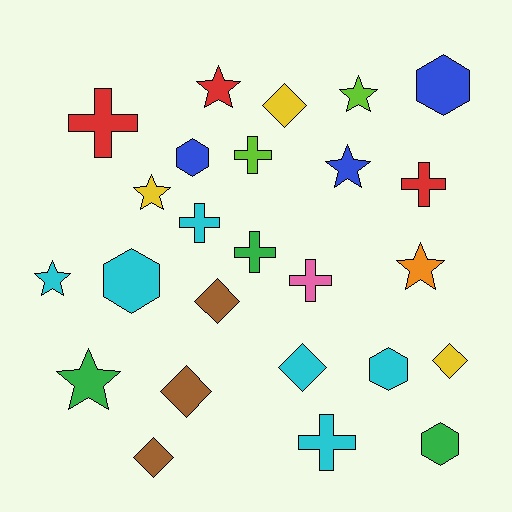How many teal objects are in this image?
There are no teal objects.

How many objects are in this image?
There are 25 objects.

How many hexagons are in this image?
There are 5 hexagons.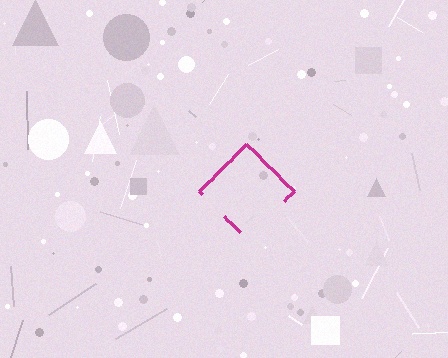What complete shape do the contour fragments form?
The contour fragments form a diamond.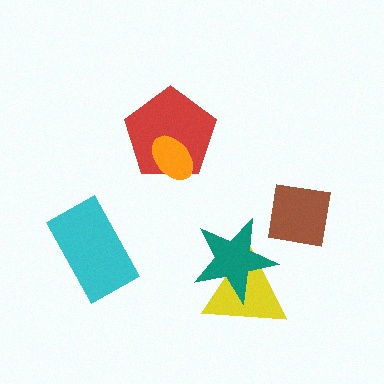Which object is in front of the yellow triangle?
The teal star is in front of the yellow triangle.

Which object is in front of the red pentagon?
The orange ellipse is in front of the red pentagon.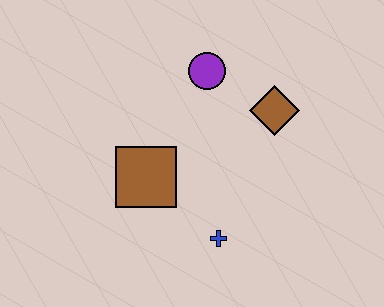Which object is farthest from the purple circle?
The blue cross is farthest from the purple circle.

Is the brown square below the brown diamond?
Yes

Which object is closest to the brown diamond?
The purple circle is closest to the brown diamond.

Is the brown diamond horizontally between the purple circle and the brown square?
No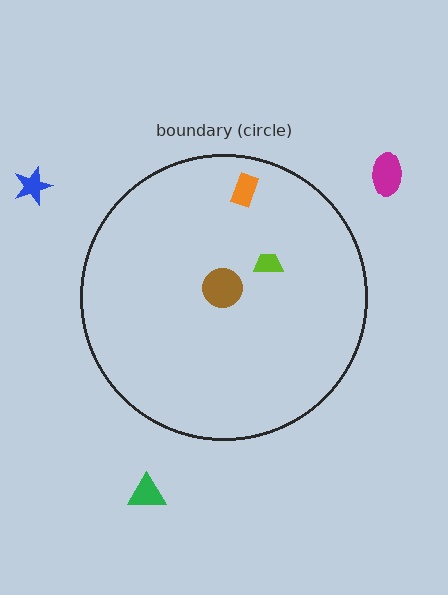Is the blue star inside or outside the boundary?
Outside.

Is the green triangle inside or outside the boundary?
Outside.